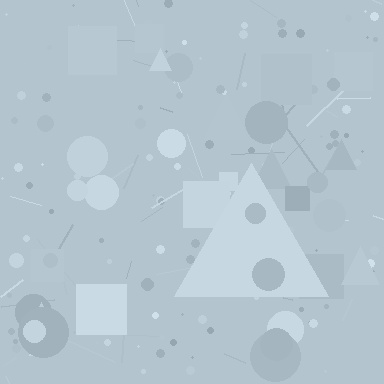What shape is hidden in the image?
A triangle is hidden in the image.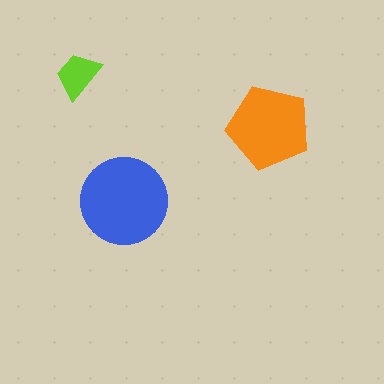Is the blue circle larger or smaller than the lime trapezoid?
Larger.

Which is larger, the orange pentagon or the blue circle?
The blue circle.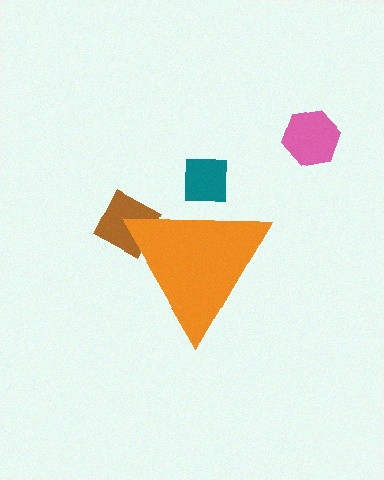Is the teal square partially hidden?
Yes, the teal square is partially hidden behind the orange triangle.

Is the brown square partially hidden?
Yes, the brown square is partially hidden behind the orange triangle.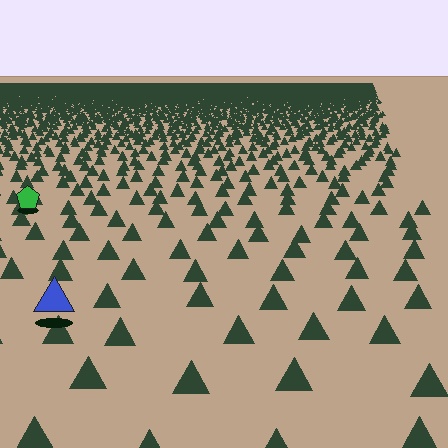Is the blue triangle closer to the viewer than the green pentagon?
Yes. The blue triangle is closer — you can tell from the texture gradient: the ground texture is coarser near it.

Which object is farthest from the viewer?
The green pentagon is farthest from the viewer. It appears smaller and the ground texture around it is denser.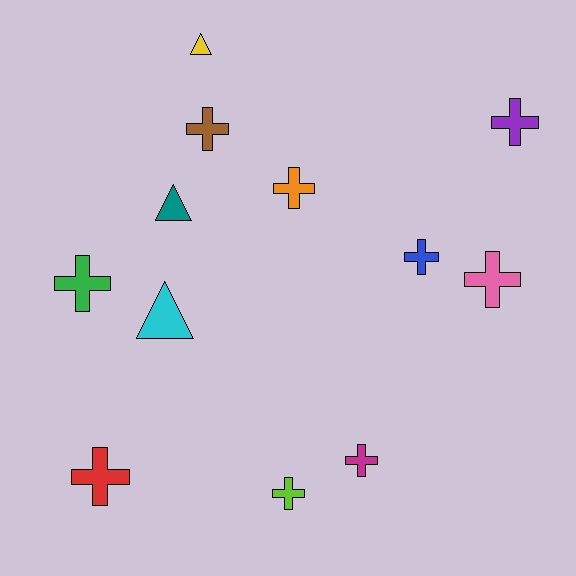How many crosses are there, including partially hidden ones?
There are 9 crosses.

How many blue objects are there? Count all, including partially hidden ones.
There is 1 blue object.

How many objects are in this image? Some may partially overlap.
There are 12 objects.